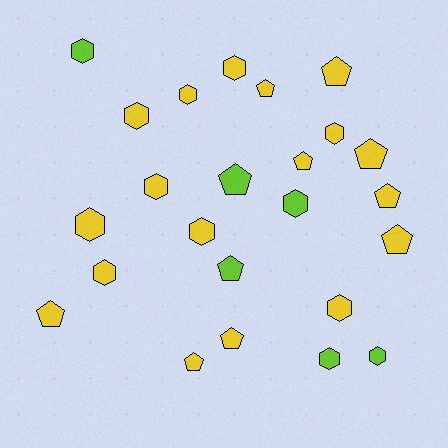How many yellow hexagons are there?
There are 9 yellow hexagons.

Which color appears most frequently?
Yellow, with 18 objects.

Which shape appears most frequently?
Hexagon, with 13 objects.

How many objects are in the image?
There are 24 objects.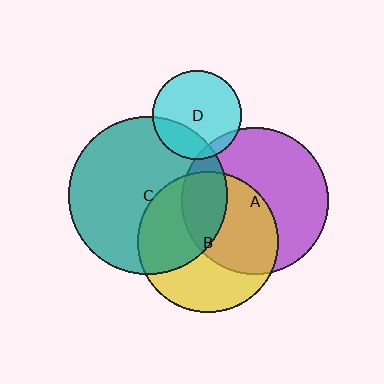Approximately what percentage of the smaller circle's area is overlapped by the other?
Approximately 10%.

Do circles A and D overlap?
Yes.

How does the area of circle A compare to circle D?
Approximately 2.8 times.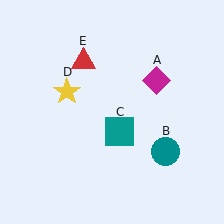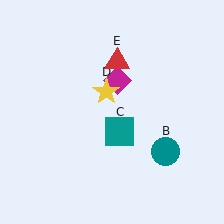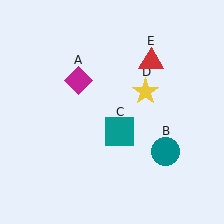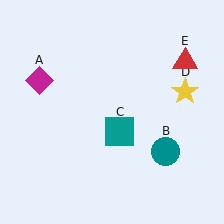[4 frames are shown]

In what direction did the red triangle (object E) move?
The red triangle (object E) moved right.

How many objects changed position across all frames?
3 objects changed position: magenta diamond (object A), yellow star (object D), red triangle (object E).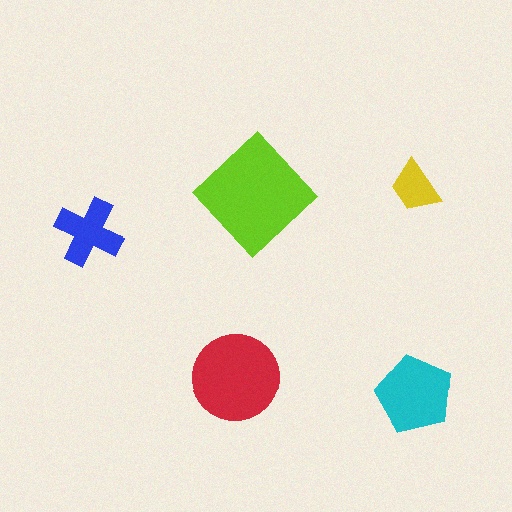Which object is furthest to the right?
The cyan pentagon is rightmost.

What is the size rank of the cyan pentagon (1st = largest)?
3rd.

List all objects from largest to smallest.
The lime diamond, the red circle, the cyan pentagon, the blue cross, the yellow trapezoid.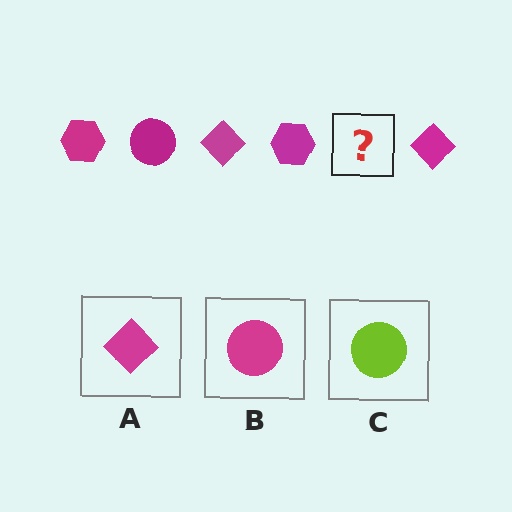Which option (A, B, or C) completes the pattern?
B.